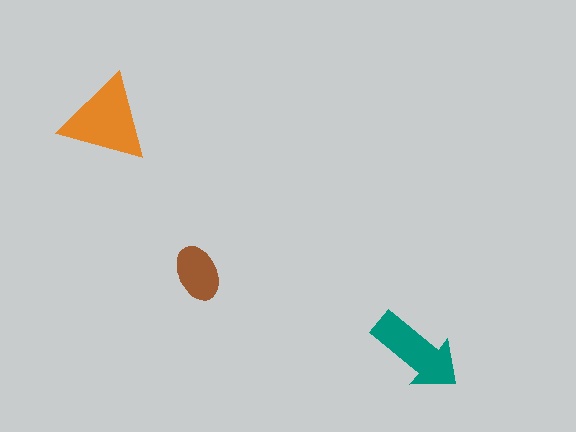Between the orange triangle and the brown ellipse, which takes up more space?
The orange triangle.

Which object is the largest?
The orange triangle.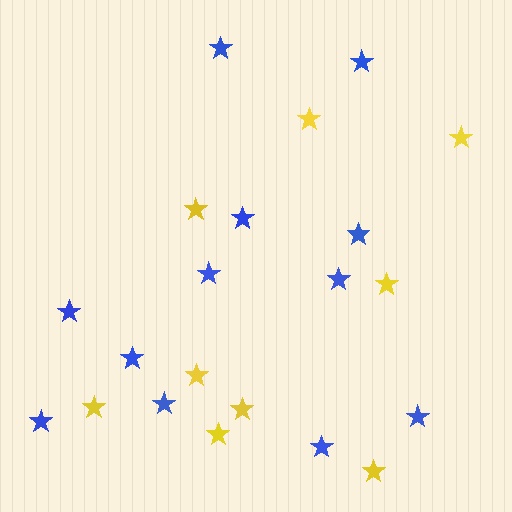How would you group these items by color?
There are 2 groups: one group of blue stars (12) and one group of yellow stars (9).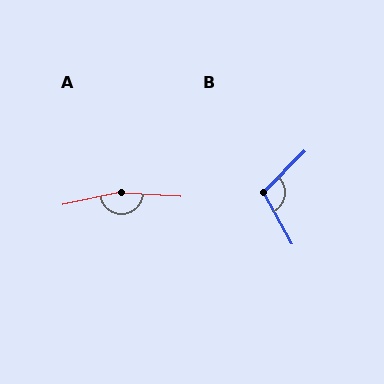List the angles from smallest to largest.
B (106°), A (165°).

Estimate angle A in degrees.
Approximately 165 degrees.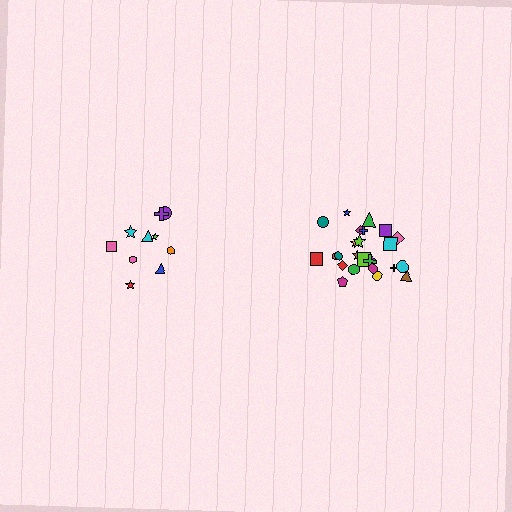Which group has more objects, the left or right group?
The right group.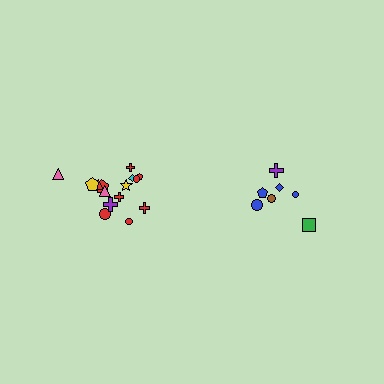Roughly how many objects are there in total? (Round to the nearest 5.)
Roughly 20 objects in total.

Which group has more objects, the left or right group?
The left group.